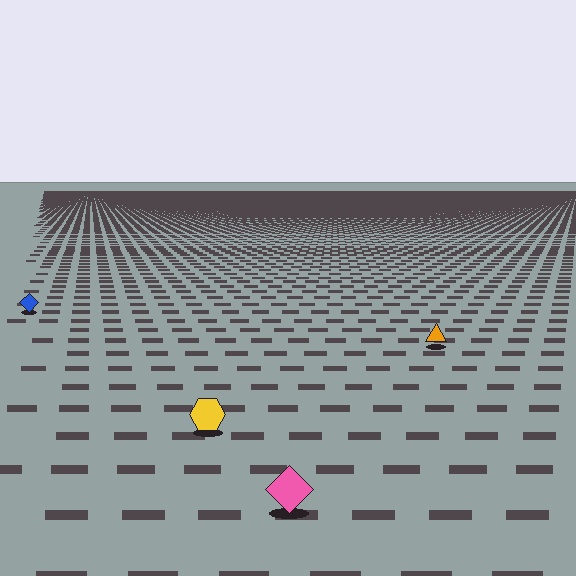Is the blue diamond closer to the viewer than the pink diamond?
No. The pink diamond is closer — you can tell from the texture gradient: the ground texture is coarser near it.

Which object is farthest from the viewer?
The blue diamond is farthest from the viewer. It appears smaller and the ground texture around it is denser.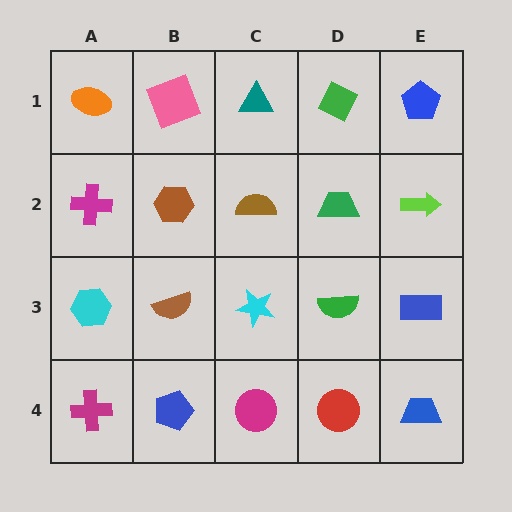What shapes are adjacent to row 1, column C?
A brown semicircle (row 2, column C), a pink square (row 1, column B), a green diamond (row 1, column D).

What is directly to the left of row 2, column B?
A magenta cross.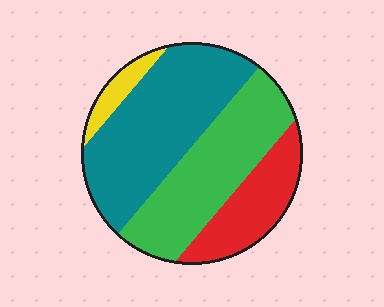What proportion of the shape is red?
Red covers 19% of the shape.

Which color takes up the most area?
Teal, at roughly 40%.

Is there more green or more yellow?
Green.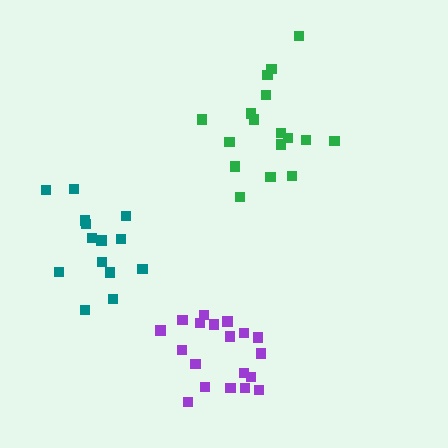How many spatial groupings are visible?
There are 3 spatial groupings.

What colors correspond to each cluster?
The clusters are colored: purple, green, teal.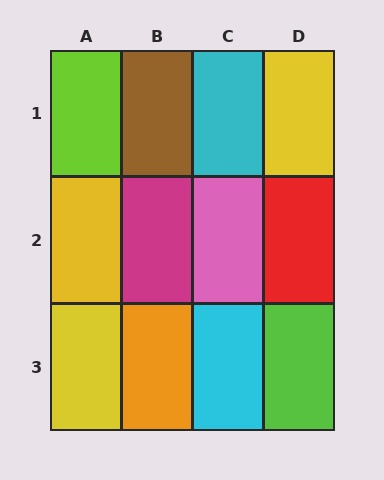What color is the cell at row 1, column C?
Cyan.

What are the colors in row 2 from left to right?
Yellow, magenta, pink, red.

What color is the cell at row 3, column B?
Orange.